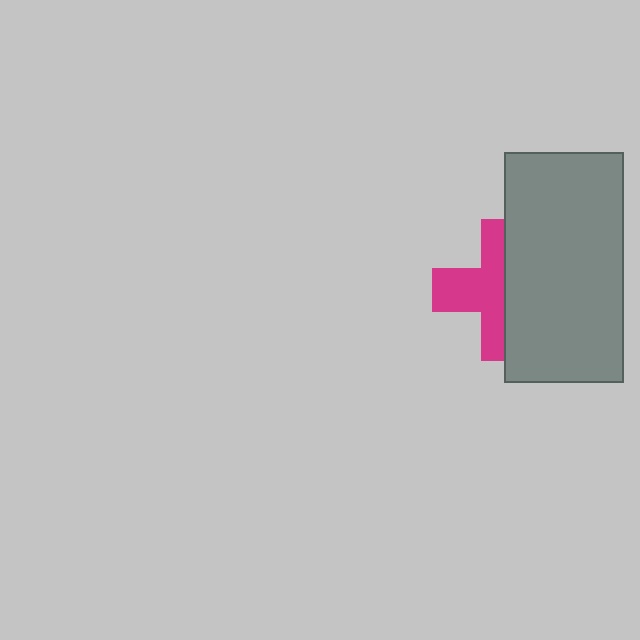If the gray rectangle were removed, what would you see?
You would see the complete magenta cross.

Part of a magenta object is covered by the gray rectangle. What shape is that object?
It is a cross.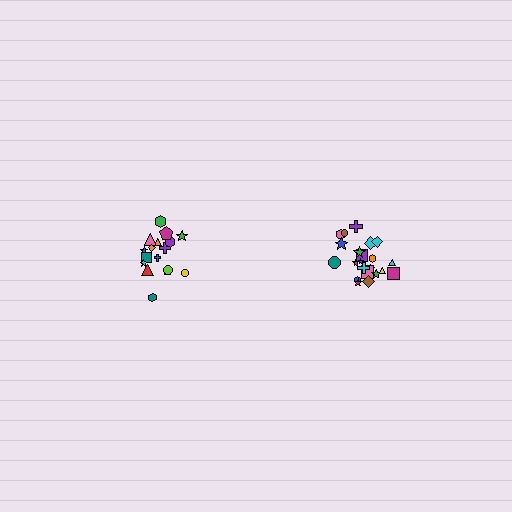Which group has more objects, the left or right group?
The right group.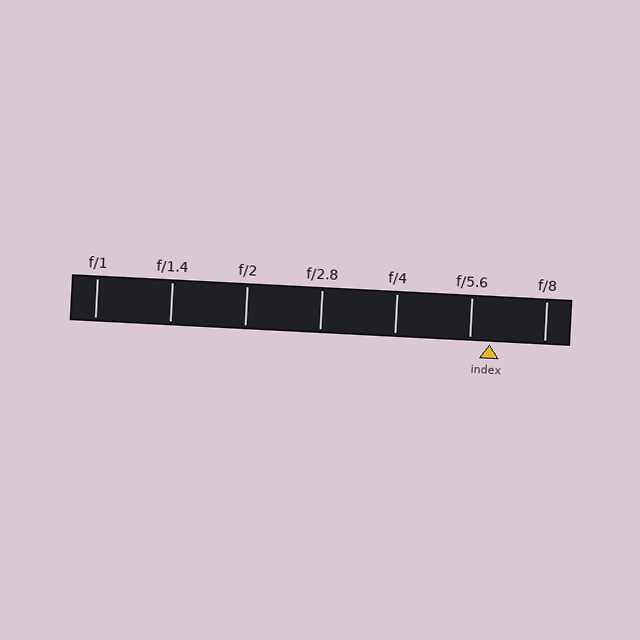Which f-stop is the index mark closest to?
The index mark is closest to f/5.6.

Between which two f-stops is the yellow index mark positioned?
The index mark is between f/5.6 and f/8.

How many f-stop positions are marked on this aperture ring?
There are 7 f-stop positions marked.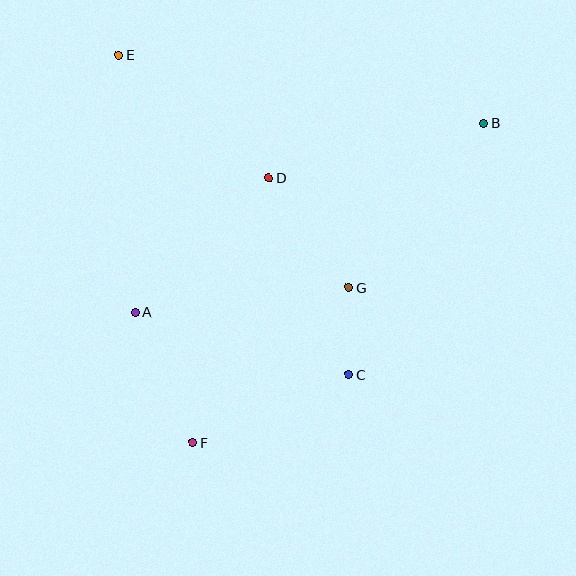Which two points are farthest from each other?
Points B and F are farthest from each other.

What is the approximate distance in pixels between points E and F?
The distance between E and F is approximately 394 pixels.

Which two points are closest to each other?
Points C and G are closest to each other.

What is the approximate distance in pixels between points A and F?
The distance between A and F is approximately 142 pixels.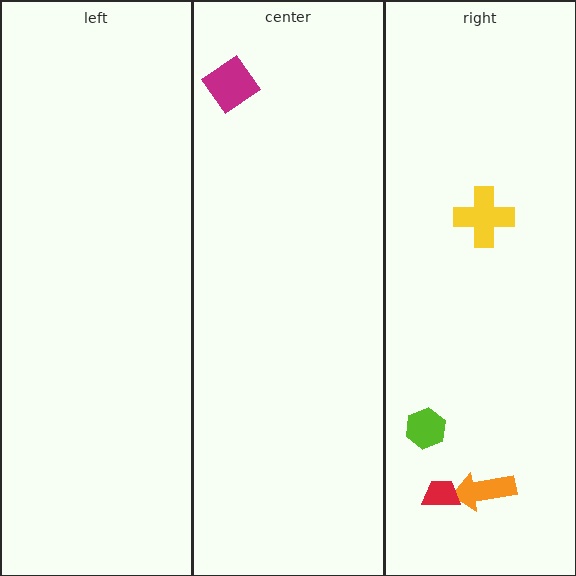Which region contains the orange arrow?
The right region.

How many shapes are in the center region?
1.